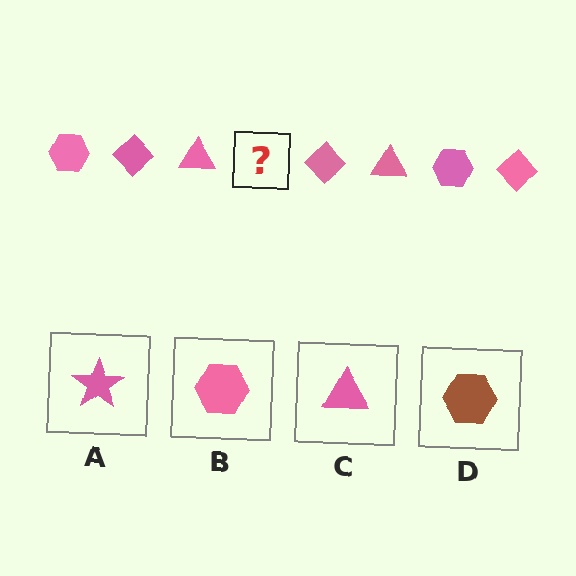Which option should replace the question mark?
Option B.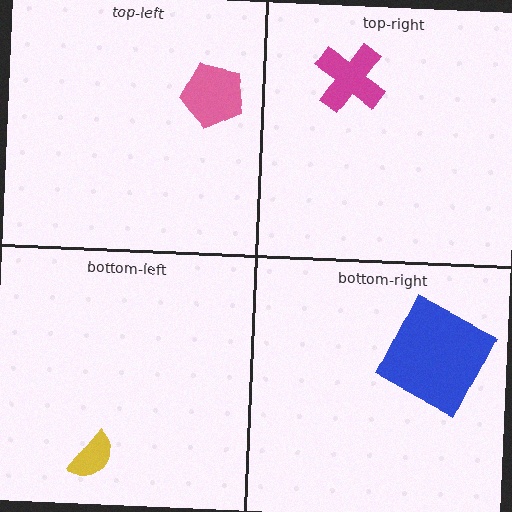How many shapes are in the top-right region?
1.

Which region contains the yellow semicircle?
The bottom-left region.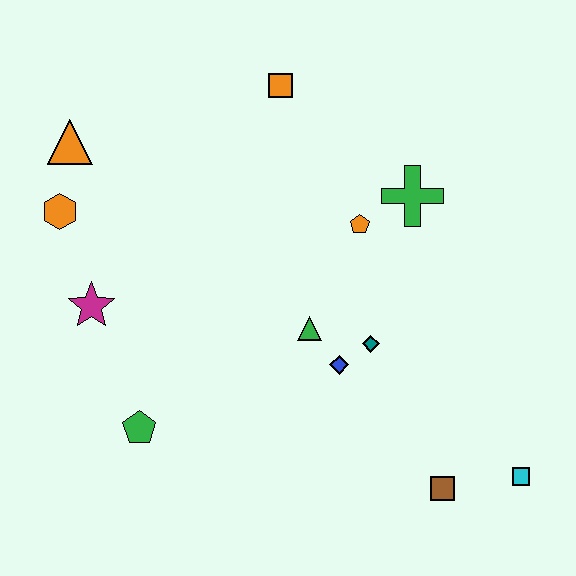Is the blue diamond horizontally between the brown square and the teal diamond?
No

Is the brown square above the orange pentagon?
No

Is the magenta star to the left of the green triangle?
Yes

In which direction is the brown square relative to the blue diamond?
The brown square is below the blue diamond.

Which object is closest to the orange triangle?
The orange hexagon is closest to the orange triangle.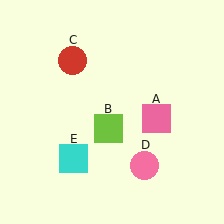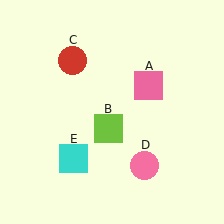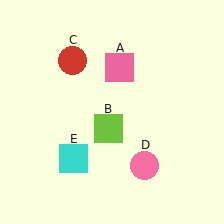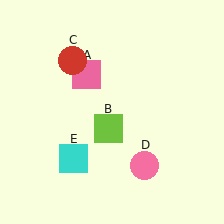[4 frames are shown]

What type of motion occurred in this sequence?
The pink square (object A) rotated counterclockwise around the center of the scene.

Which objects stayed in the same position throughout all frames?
Lime square (object B) and red circle (object C) and pink circle (object D) and cyan square (object E) remained stationary.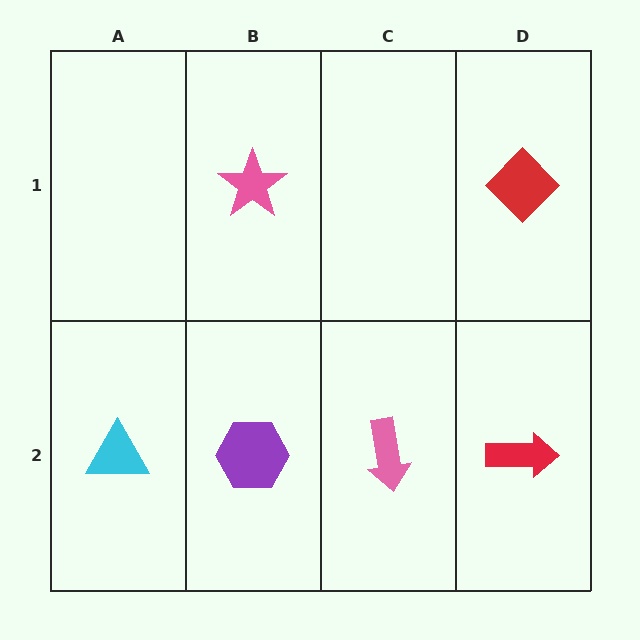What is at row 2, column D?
A red arrow.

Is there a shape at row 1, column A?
No, that cell is empty.